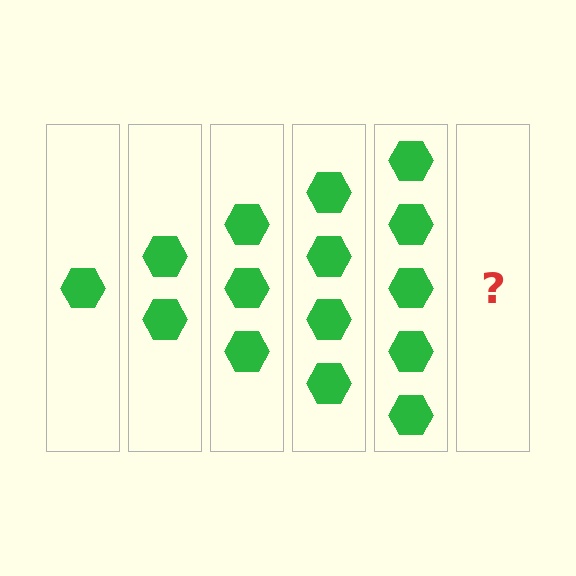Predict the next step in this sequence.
The next step is 6 hexagons.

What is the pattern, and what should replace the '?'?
The pattern is that each step adds one more hexagon. The '?' should be 6 hexagons.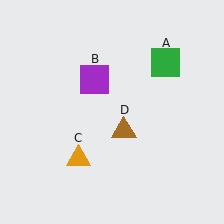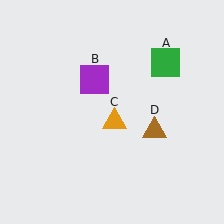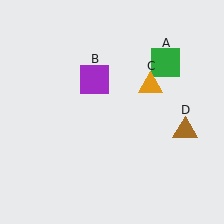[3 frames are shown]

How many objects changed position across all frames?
2 objects changed position: orange triangle (object C), brown triangle (object D).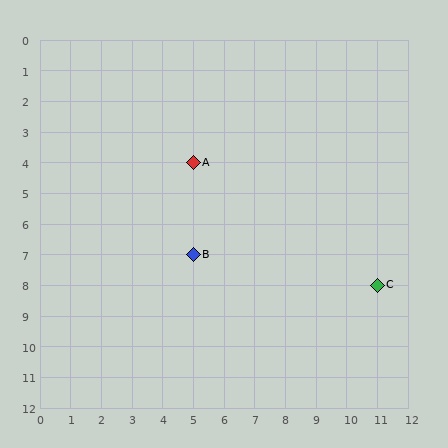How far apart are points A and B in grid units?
Points A and B are 3 rows apart.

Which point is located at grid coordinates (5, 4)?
Point A is at (5, 4).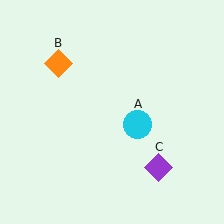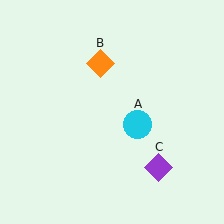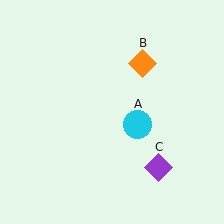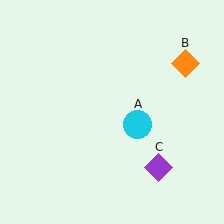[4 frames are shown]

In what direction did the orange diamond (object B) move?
The orange diamond (object B) moved right.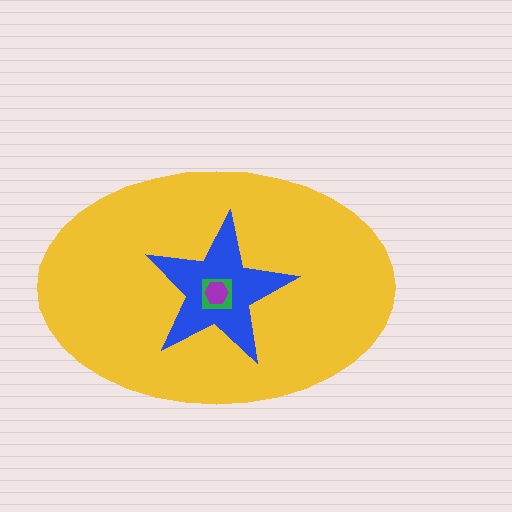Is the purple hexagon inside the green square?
Yes.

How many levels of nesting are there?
4.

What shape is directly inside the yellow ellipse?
The blue star.